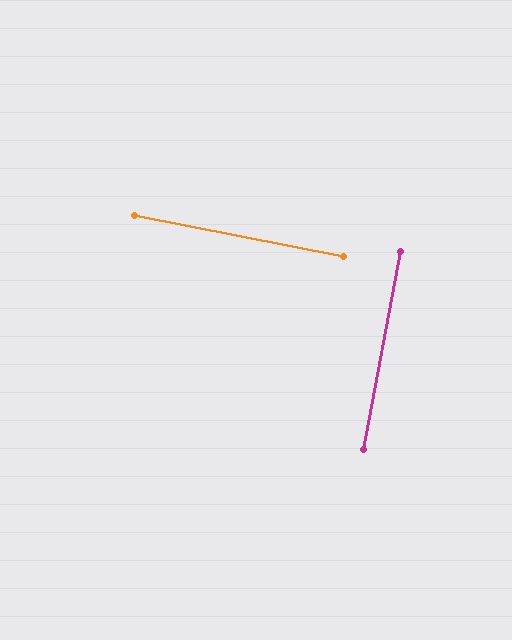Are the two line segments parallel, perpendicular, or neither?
Perpendicular — they meet at approximately 89°.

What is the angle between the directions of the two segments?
Approximately 89 degrees.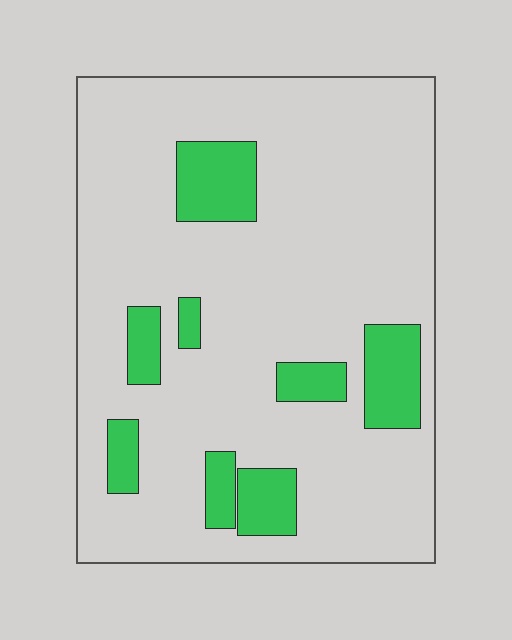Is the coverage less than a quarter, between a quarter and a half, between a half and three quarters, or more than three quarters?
Less than a quarter.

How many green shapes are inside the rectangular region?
8.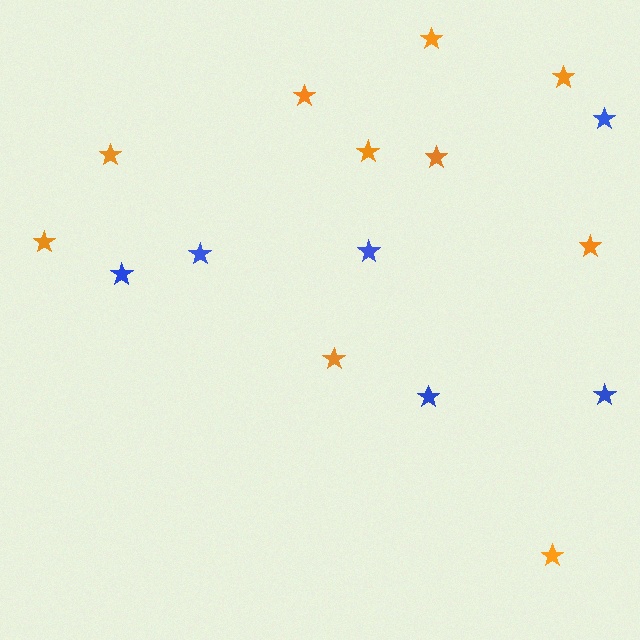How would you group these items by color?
There are 2 groups: one group of blue stars (6) and one group of orange stars (10).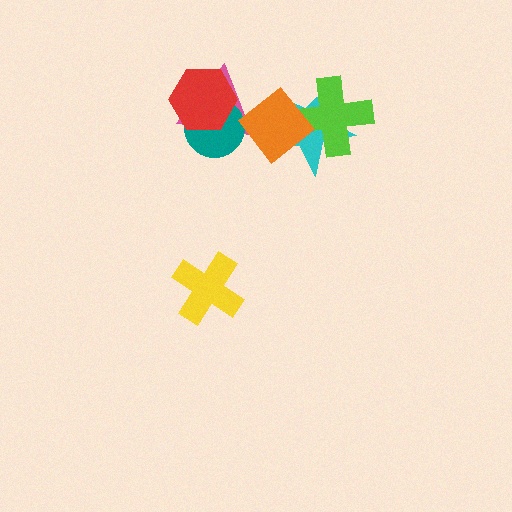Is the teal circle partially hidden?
Yes, it is partially covered by another shape.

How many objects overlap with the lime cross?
2 objects overlap with the lime cross.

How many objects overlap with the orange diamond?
3 objects overlap with the orange diamond.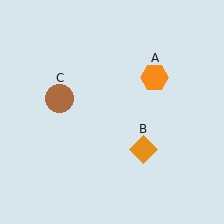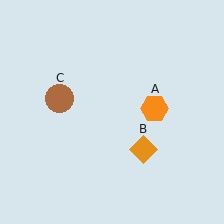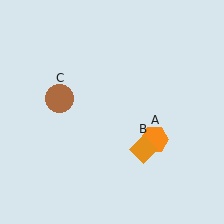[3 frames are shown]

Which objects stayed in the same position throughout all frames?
Orange diamond (object B) and brown circle (object C) remained stationary.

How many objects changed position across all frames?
1 object changed position: orange hexagon (object A).